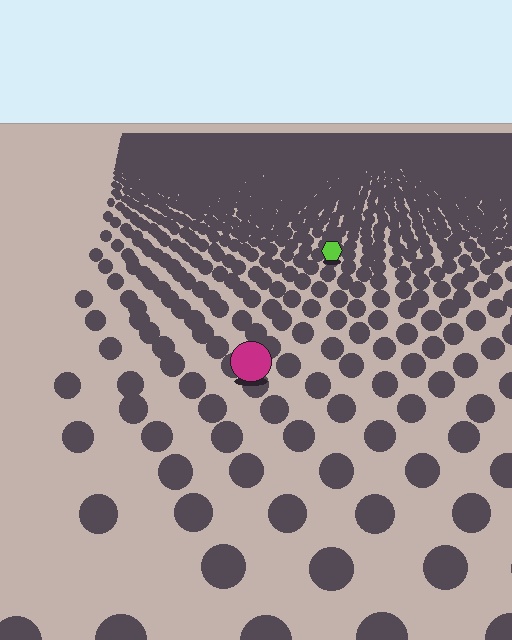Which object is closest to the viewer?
The magenta circle is closest. The texture marks near it are larger and more spread out.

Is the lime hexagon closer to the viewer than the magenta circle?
No. The magenta circle is closer — you can tell from the texture gradient: the ground texture is coarser near it.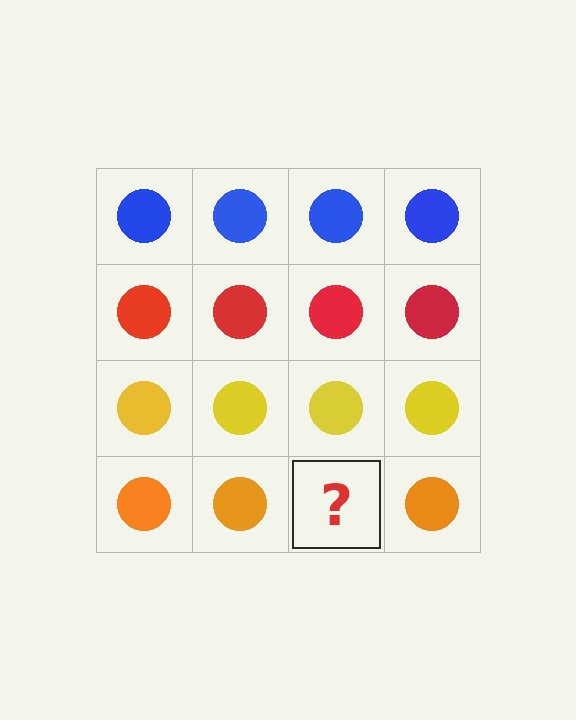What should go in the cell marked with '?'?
The missing cell should contain an orange circle.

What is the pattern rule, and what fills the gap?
The rule is that each row has a consistent color. The gap should be filled with an orange circle.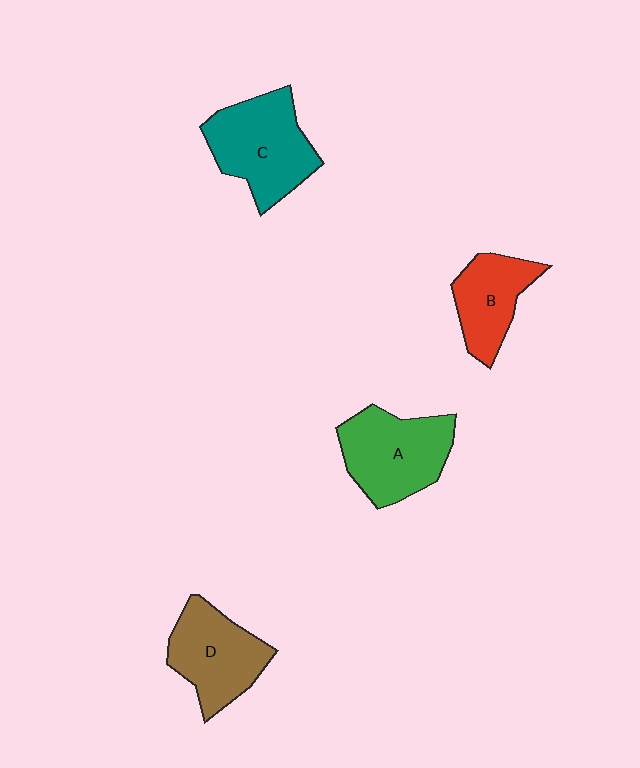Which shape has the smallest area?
Shape B (red).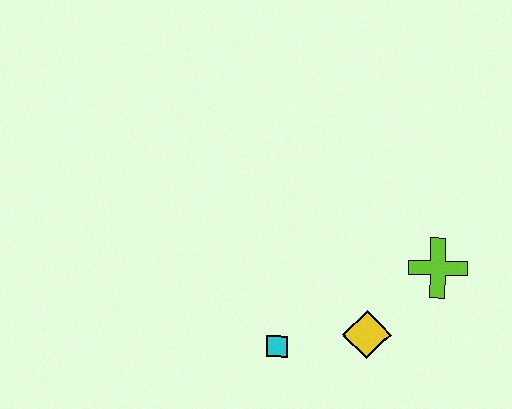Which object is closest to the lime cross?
The yellow diamond is closest to the lime cross.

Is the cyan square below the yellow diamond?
Yes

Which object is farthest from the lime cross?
The cyan square is farthest from the lime cross.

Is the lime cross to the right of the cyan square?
Yes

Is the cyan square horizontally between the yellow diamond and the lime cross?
No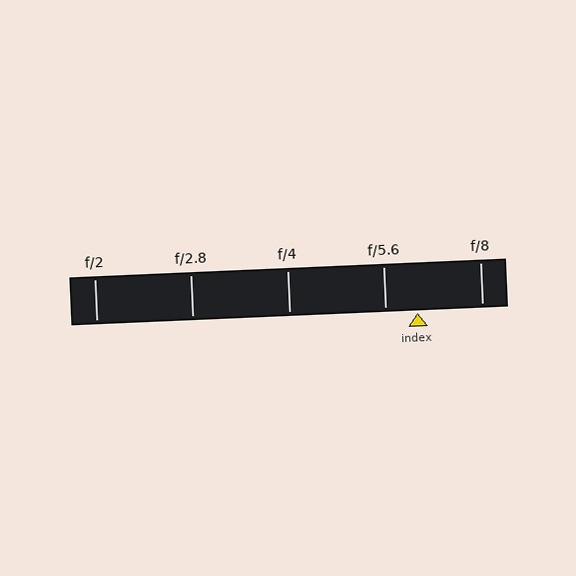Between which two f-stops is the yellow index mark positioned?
The index mark is between f/5.6 and f/8.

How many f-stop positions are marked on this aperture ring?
There are 5 f-stop positions marked.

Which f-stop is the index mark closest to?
The index mark is closest to f/5.6.